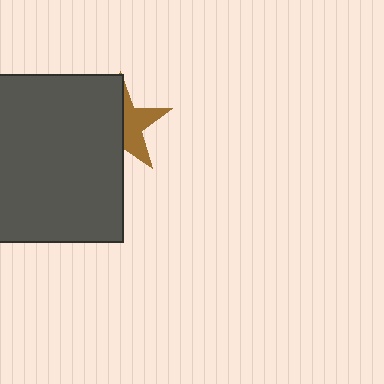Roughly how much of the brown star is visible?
A small part of it is visible (roughly 45%).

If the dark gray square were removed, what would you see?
You would see the complete brown star.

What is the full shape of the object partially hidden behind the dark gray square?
The partially hidden object is a brown star.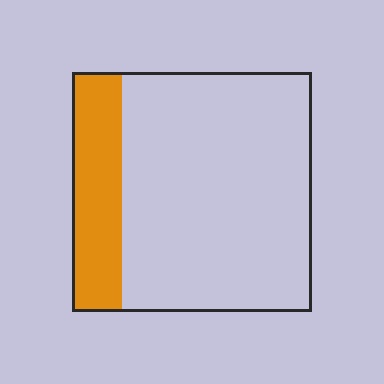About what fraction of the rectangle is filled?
About one fifth (1/5).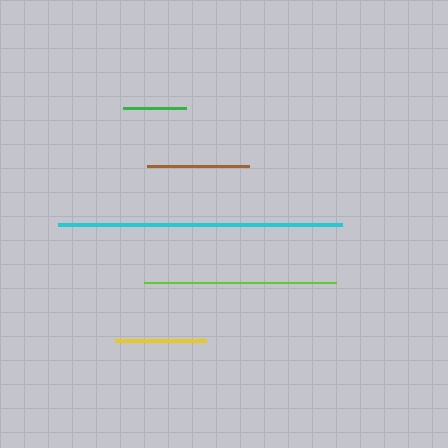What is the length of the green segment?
The green segment is approximately 63 pixels long.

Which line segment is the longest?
The cyan line is the longest at approximately 284 pixels.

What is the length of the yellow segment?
The yellow segment is approximately 91 pixels long.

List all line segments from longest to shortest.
From longest to shortest: cyan, lime, brown, yellow, green.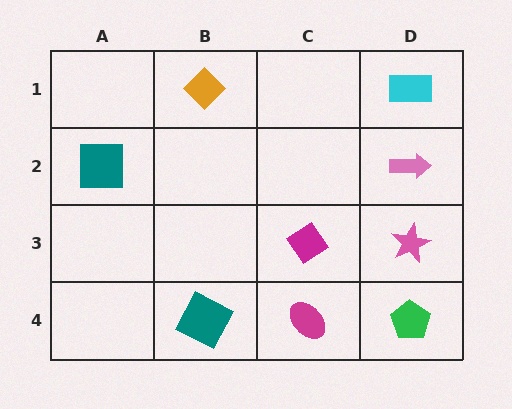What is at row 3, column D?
A pink star.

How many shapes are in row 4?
3 shapes.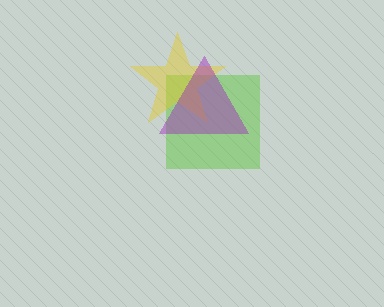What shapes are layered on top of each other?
The layered shapes are: a lime square, a yellow star, a purple triangle.